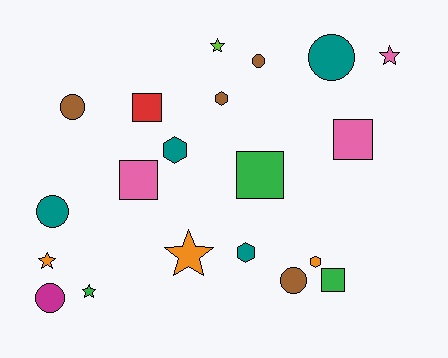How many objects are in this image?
There are 20 objects.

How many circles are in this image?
There are 6 circles.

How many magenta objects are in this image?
There is 1 magenta object.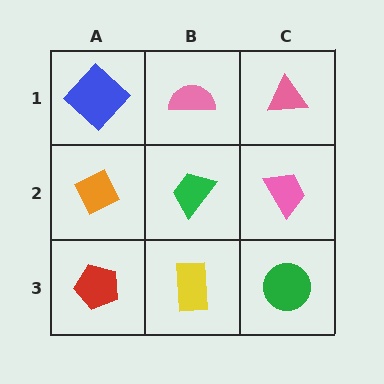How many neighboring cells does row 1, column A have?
2.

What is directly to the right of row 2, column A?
A green trapezoid.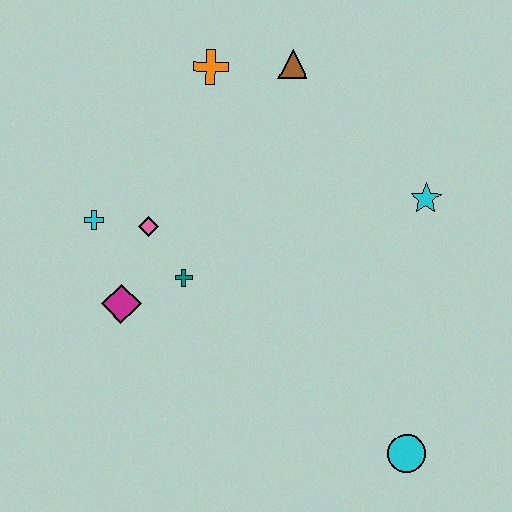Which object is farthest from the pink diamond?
The cyan circle is farthest from the pink diamond.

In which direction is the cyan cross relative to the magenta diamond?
The cyan cross is above the magenta diamond.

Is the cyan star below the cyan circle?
No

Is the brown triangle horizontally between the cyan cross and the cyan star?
Yes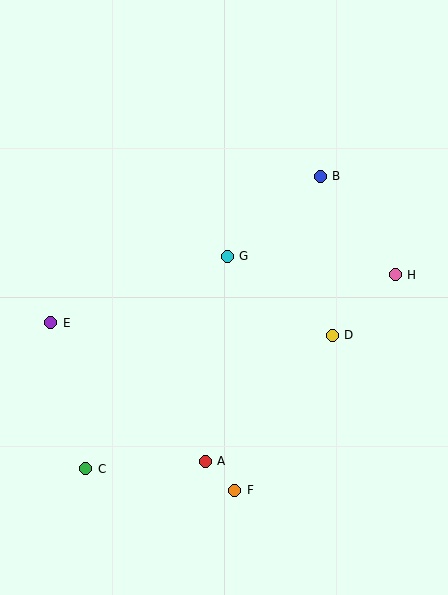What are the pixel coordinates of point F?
Point F is at (235, 490).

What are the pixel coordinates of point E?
Point E is at (51, 323).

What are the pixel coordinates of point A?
Point A is at (205, 461).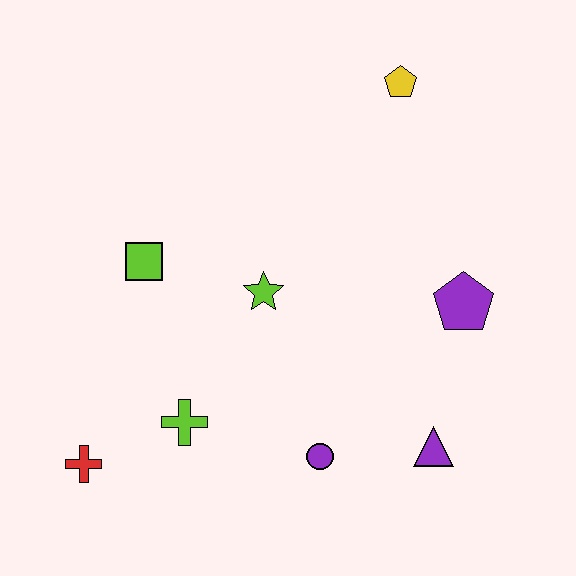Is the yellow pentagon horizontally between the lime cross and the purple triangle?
Yes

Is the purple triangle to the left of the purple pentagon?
Yes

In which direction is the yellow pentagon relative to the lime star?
The yellow pentagon is above the lime star.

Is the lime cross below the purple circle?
No